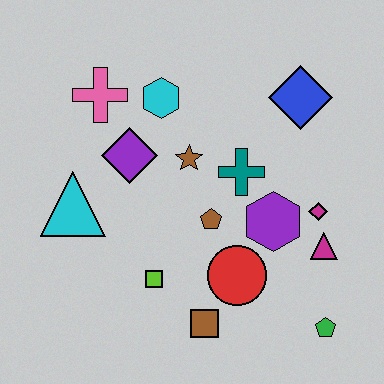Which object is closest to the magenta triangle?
The magenta diamond is closest to the magenta triangle.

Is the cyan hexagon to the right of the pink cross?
Yes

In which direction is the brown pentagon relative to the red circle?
The brown pentagon is above the red circle.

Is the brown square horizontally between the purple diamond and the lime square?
No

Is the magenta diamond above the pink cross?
No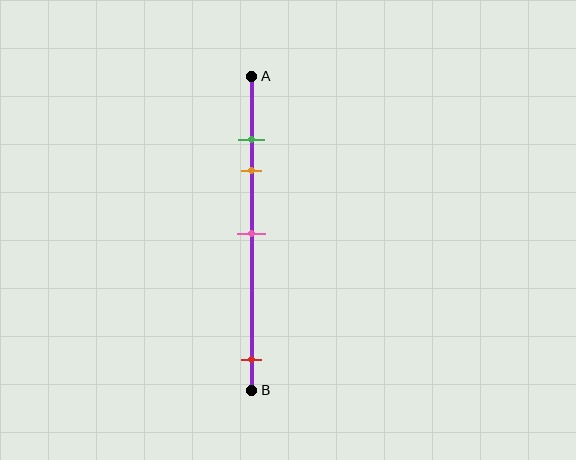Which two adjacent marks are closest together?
The green and orange marks are the closest adjacent pair.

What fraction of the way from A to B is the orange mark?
The orange mark is approximately 30% (0.3) of the way from A to B.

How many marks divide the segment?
There are 4 marks dividing the segment.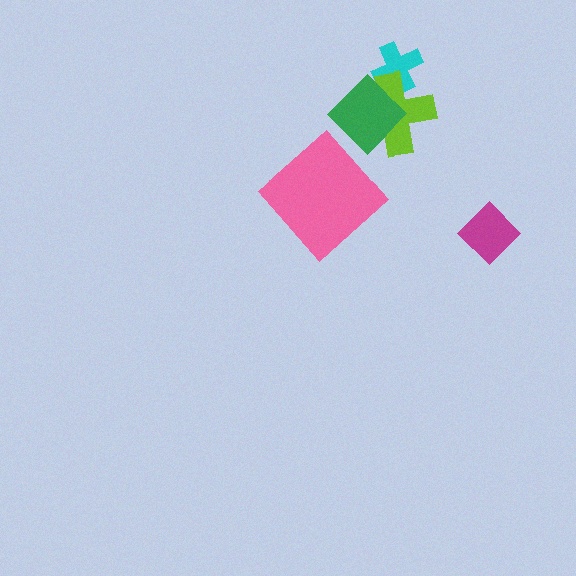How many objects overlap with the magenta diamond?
0 objects overlap with the magenta diamond.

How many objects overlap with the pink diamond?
0 objects overlap with the pink diamond.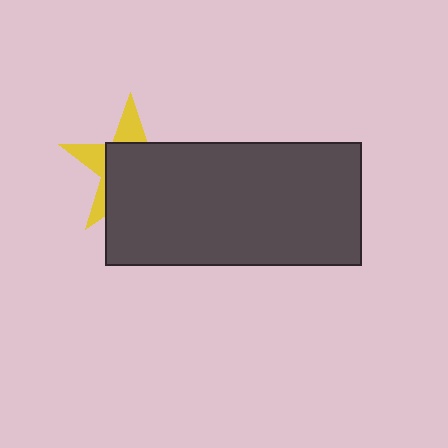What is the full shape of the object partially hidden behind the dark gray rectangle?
The partially hidden object is a yellow star.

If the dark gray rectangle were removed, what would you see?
You would see the complete yellow star.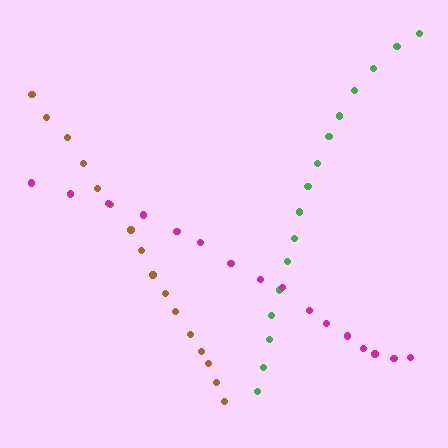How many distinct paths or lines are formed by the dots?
There are 3 distinct paths.